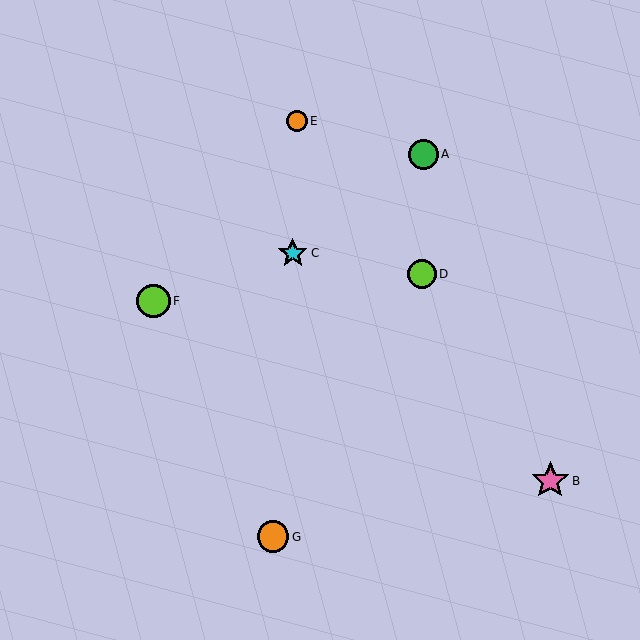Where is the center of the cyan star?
The center of the cyan star is at (293, 253).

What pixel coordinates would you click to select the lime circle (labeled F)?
Click at (154, 301) to select the lime circle F.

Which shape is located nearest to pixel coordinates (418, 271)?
The lime circle (labeled D) at (422, 274) is nearest to that location.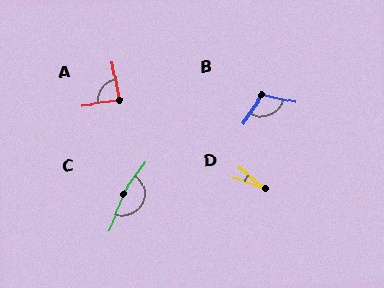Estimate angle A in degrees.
Approximately 88 degrees.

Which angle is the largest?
C, at approximately 166 degrees.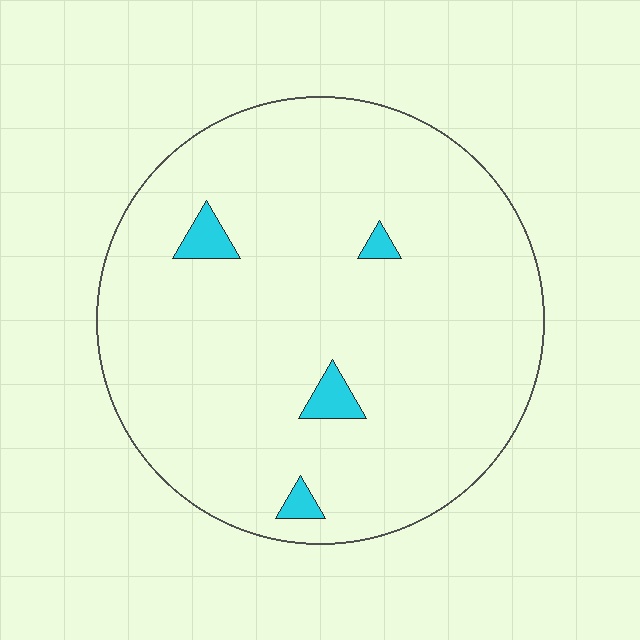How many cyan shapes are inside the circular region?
4.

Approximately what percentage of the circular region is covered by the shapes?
Approximately 5%.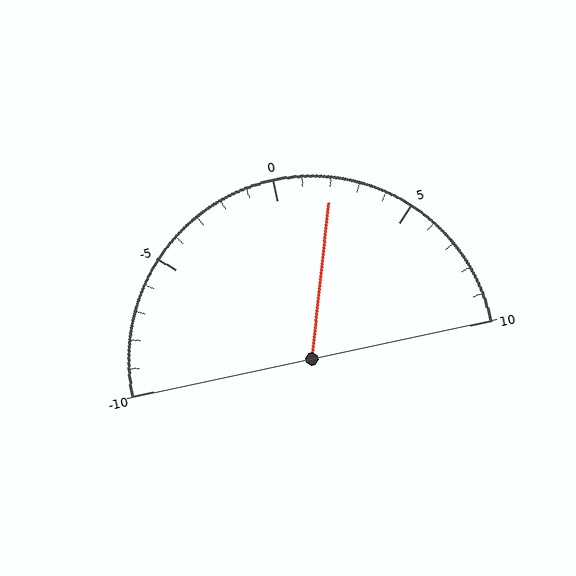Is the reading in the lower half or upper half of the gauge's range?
The reading is in the upper half of the range (-10 to 10).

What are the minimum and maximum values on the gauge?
The gauge ranges from -10 to 10.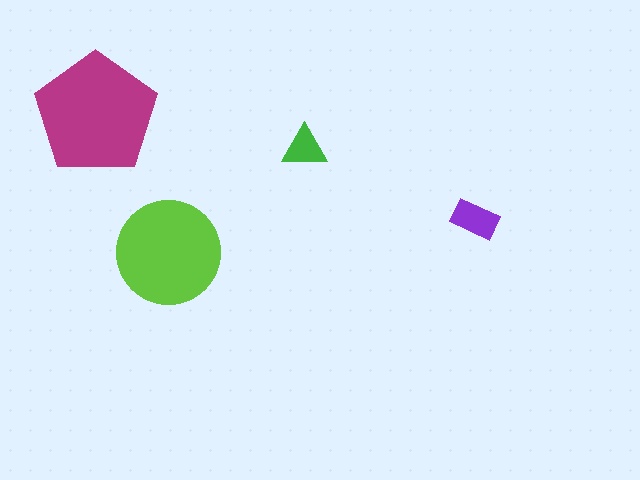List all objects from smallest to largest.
The green triangle, the purple rectangle, the lime circle, the magenta pentagon.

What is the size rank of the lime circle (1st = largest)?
2nd.